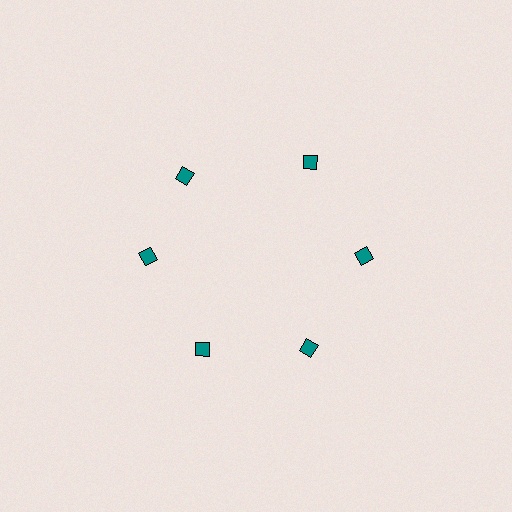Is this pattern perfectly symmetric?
No. The 6 teal diamonds are arranged in a ring, but one element near the 11 o'clock position is rotated out of alignment along the ring, breaking the 6-fold rotational symmetry.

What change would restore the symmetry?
The symmetry would be restored by rotating it back into even spacing with its neighbors so that all 6 diamonds sit at equal angles and equal distance from the center.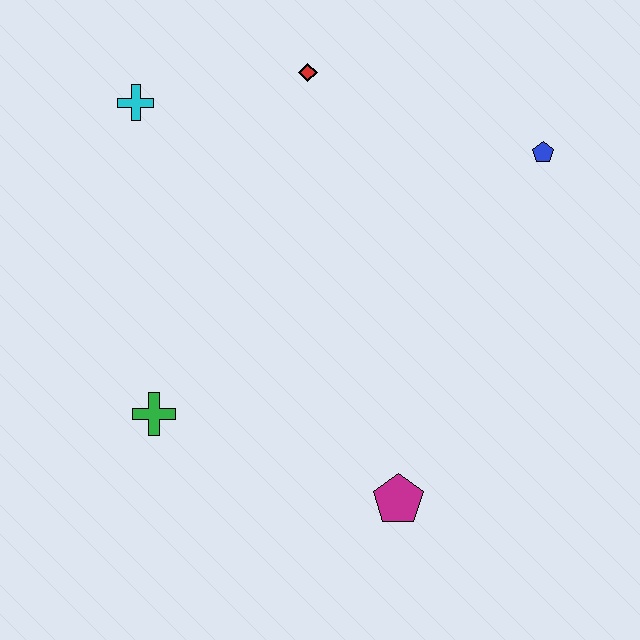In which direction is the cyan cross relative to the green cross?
The cyan cross is above the green cross.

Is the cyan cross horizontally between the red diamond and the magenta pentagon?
No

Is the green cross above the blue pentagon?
No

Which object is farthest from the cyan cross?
The magenta pentagon is farthest from the cyan cross.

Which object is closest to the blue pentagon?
The red diamond is closest to the blue pentagon.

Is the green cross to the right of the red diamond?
No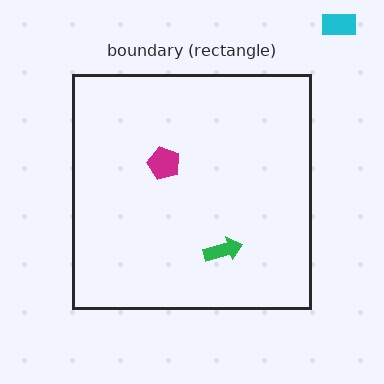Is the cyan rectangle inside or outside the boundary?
Outside.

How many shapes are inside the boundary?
2 inside, 1 outside.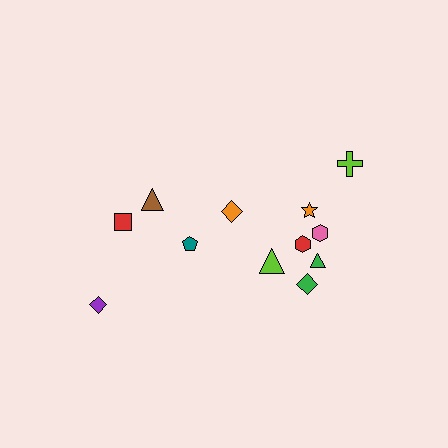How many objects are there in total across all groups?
There are 12 objects.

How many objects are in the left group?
There are 4 objects.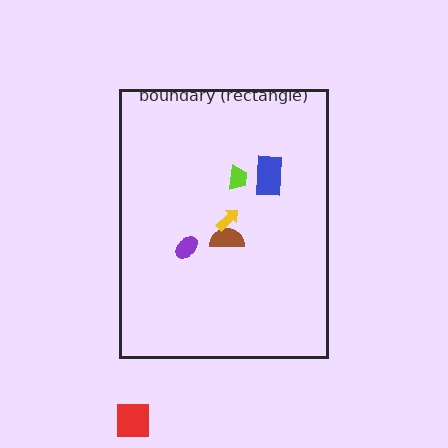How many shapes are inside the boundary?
5 inside, 1 outside.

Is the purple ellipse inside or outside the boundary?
Inside.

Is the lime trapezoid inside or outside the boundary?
Inside.